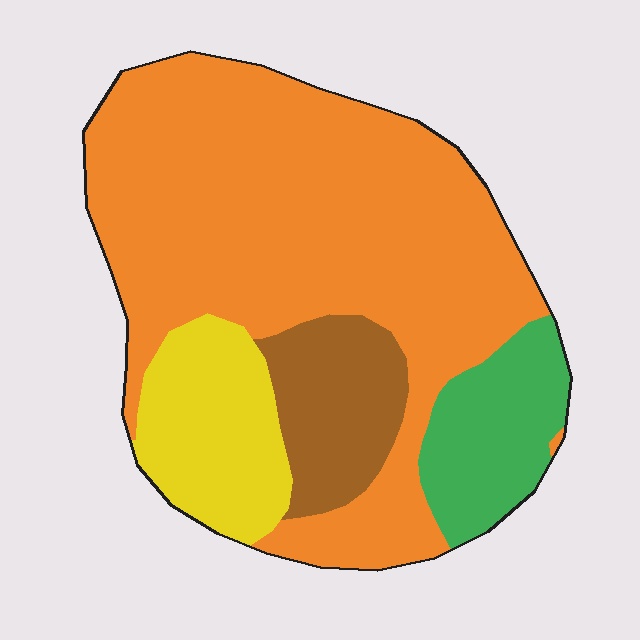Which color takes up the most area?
Orange, at roughly 60%.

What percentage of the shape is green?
Green takes up less than a sixth of the shape.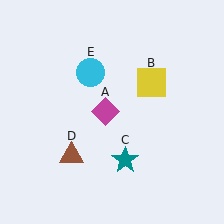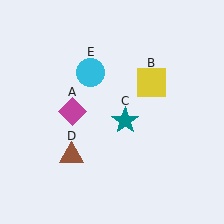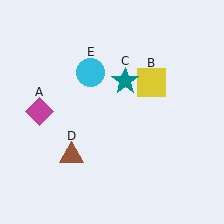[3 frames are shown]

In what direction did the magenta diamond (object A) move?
The magenta diamond (object A) moved left.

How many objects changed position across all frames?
2 objects changed position: magenta diamond (object A), teal star (object C).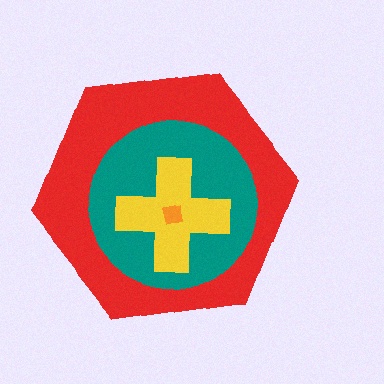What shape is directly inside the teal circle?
The yellow cross.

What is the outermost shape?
The red hexagon.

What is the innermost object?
The orange square.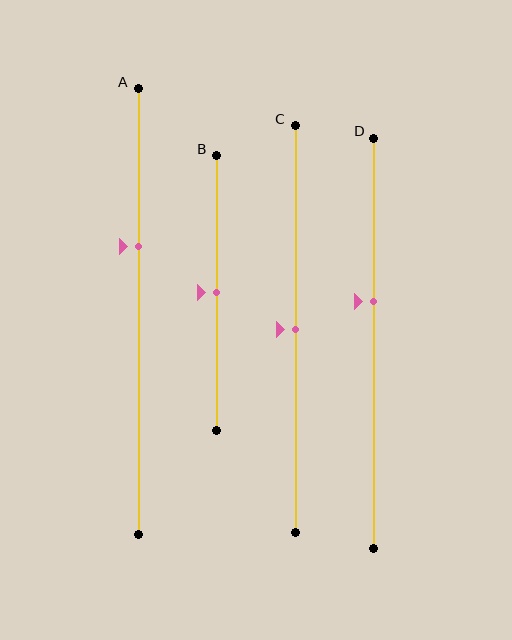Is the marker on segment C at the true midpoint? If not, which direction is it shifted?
Yes, the marker on segment C is at the true midpoint.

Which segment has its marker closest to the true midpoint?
Segment B has its marker closest to the true midpoint.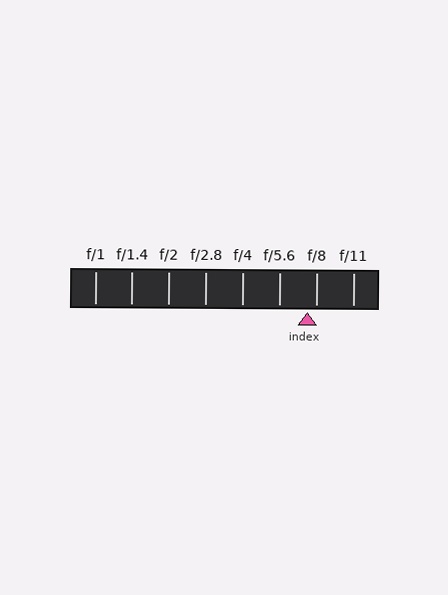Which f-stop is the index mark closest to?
The index mark is closest to f/8.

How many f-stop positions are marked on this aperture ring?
There are 8 f-stop positions marked.